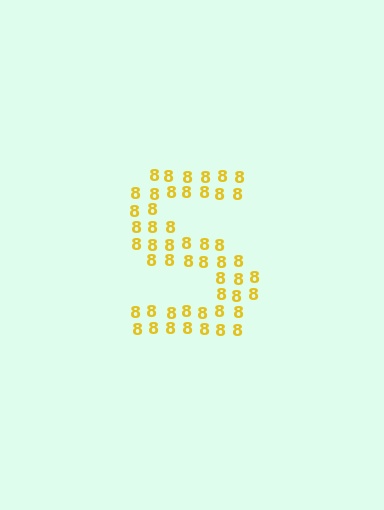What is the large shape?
The large shape is the letter S.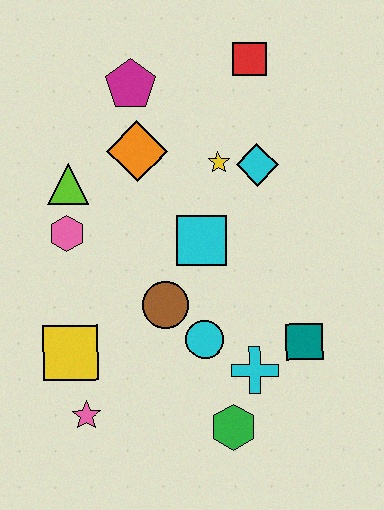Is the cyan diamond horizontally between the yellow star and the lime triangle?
No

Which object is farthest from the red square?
The pink star is farthest from the red square.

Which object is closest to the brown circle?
The cyan circle is closest to the brown circle.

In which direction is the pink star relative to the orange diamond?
The pink star is below the orange diamond.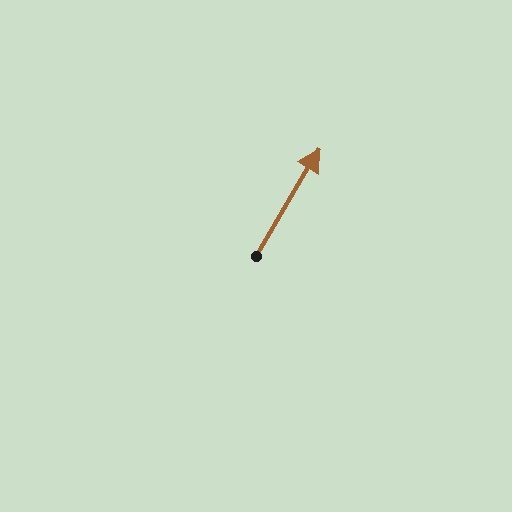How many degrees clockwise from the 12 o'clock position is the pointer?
Approximately 31 degrees.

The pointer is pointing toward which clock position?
Roughly 1 o'clock.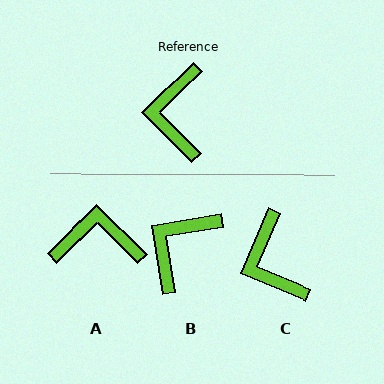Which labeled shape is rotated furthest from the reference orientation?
A, about 89 degrees away.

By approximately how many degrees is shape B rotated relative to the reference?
Approximately 36 degrees clockwise.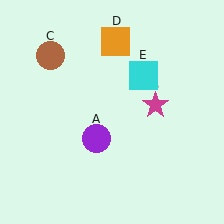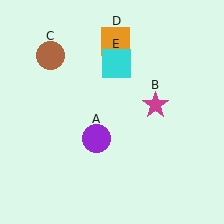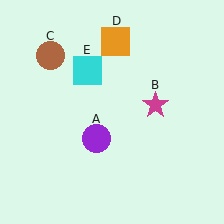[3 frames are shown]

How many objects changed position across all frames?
1 object changed position: cyan square (object E).